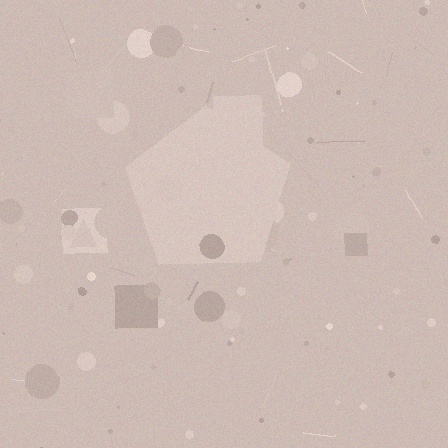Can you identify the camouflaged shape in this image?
The camouflaged shape is a pentagon.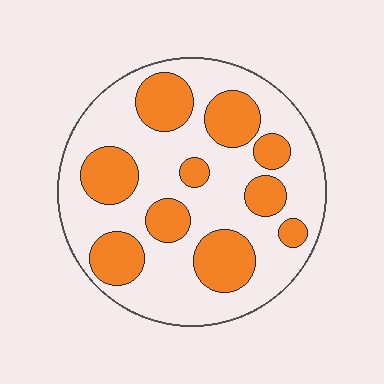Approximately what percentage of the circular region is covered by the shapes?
Approximately 35%.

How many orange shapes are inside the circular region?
10.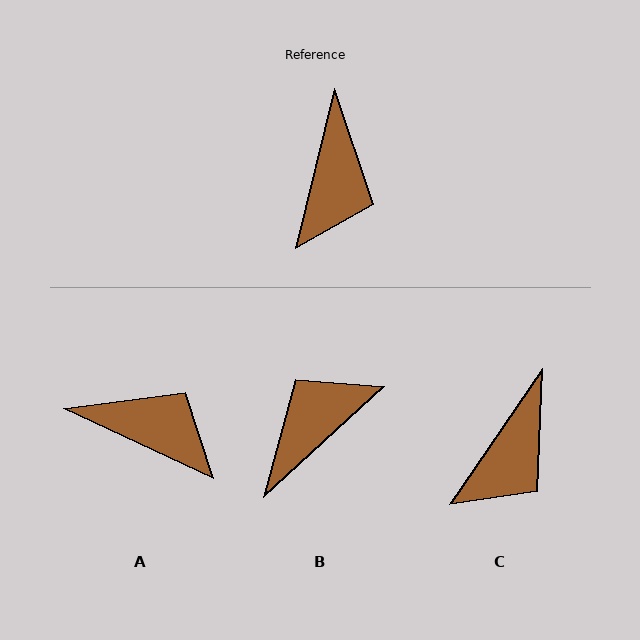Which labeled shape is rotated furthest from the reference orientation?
B, about 146 degrees away.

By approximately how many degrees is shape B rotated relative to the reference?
Approximately 146 degrees counter-clockwise.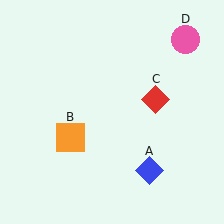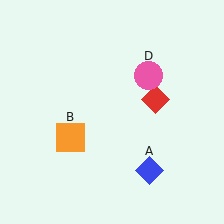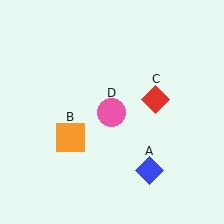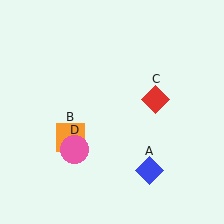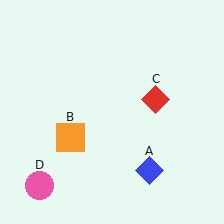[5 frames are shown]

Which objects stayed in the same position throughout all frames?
Blue diamond (object A) and orange square (object B) and red diamond (object C) remained stationary.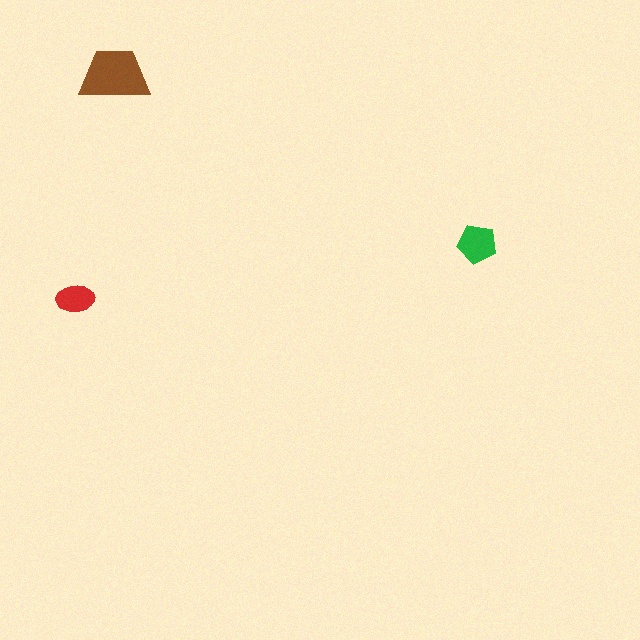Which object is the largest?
The brown trapezoid.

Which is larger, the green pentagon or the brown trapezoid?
The brown trapezoid.